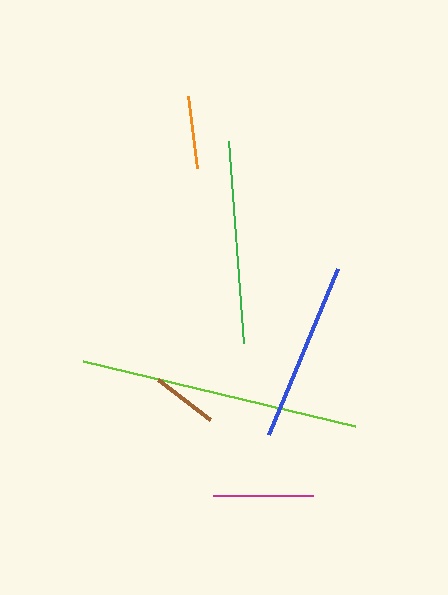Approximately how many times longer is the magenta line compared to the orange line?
The magenta line is approximately 1.4 times the length of the orange line.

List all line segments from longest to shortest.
From longest to shortest: lime, green, blue, magenta, orange, brown.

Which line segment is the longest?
The lime line is the longest at approximately 280 pixels.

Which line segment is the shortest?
The brown line is the shortest at approximately 66 pixels.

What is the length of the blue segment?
The blue segment is approximately 180 pixels long.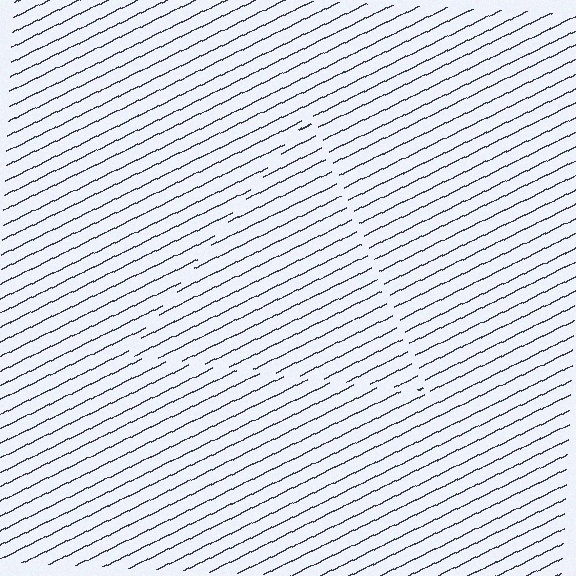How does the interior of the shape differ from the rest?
The interior of the shape contains the same grating, shifted by half a period — the contour is defined by the phase discontinuity where line-ends from the inner and outer gratings abut.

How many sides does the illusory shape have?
3 sides — the line-ends trace a triangle.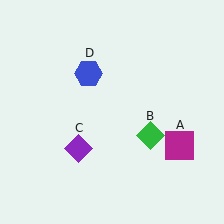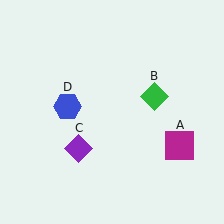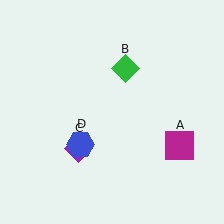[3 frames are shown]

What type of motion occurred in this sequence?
The green diamond (object B), blue hexagon (object D) rotated counterclockwise around the center of the scene.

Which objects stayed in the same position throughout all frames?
Magenta square (object A) and purple diamond (object C) remained stationary.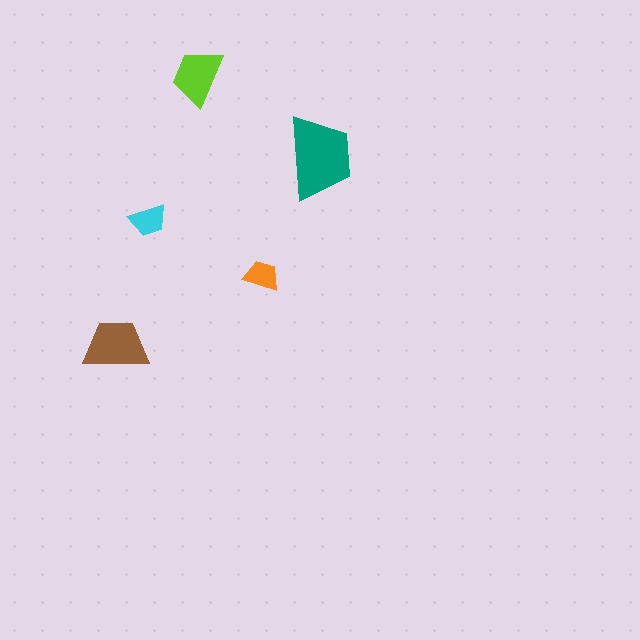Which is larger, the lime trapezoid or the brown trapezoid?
The brown one.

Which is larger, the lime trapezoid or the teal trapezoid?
The teal one.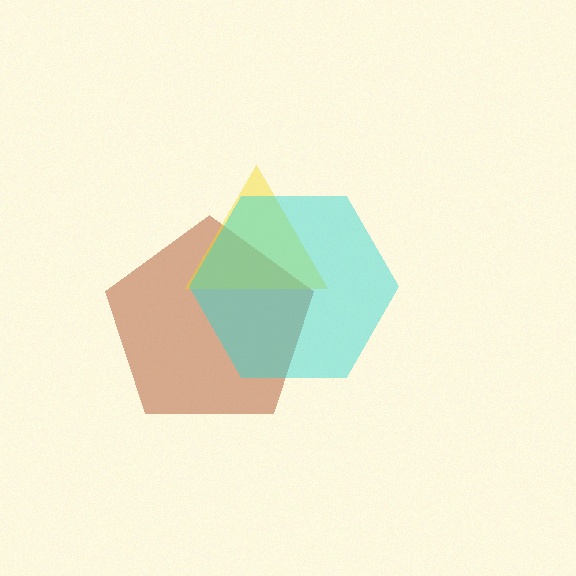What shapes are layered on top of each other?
The layered shapes are: a brown pentagon, a yellow triangle, a cyan hexagon.